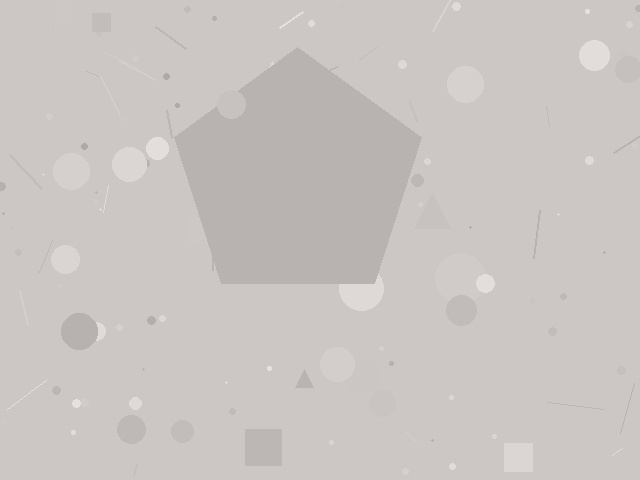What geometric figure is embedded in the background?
A pentagon is embedded in the background.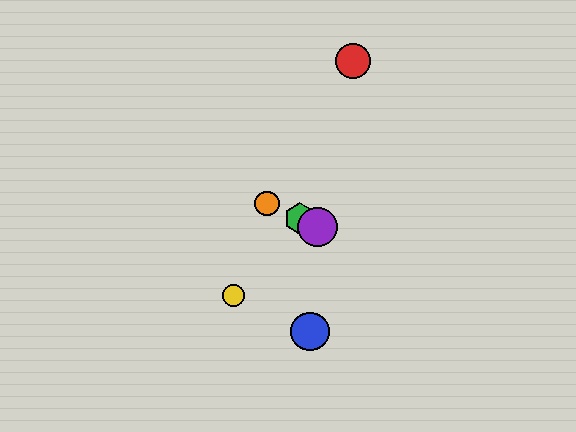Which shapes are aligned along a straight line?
The green hexagon, the purple circle, the orange circle are aligned along a straight line.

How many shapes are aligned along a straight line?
3 shapes (the green hexagon, the purple circle, the orange circle) are aligned along a straight line.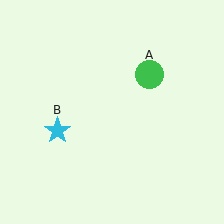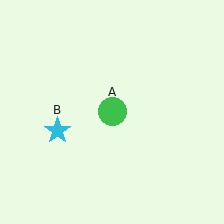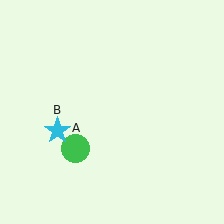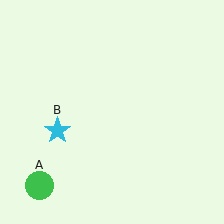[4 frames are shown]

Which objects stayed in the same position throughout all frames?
Cyan star (object B) remained stationary.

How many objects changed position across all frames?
1 object changed position: green circle (object A).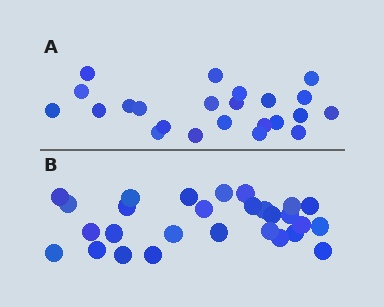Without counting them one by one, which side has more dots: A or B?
Region B (the bottom region) has more dots.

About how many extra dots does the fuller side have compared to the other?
Region B has about 5 more dots than region A.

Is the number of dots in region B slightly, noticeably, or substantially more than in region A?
Region B has only slightly more — the two regions are fairly close. The ratio is roughly 1.2 to 1.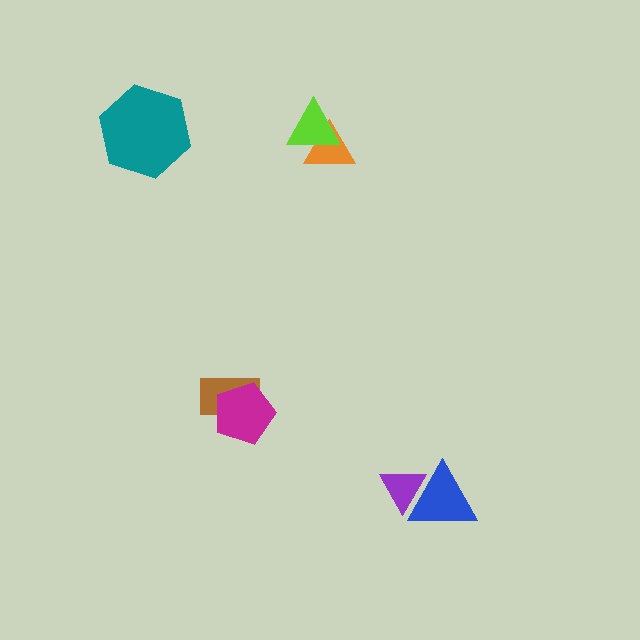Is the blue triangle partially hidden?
No, no other shape covers it.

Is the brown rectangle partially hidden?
Yes, it is partially covered by another shape.